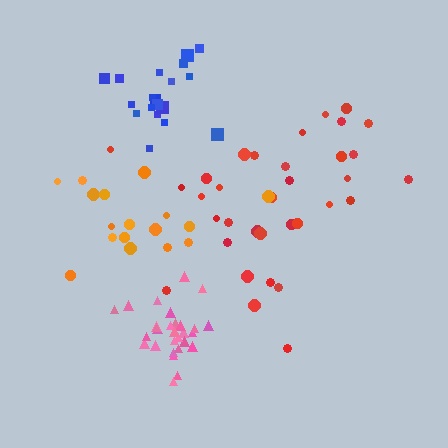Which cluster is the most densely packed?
Pink.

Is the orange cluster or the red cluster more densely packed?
Orange.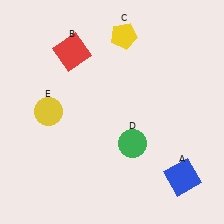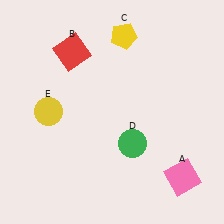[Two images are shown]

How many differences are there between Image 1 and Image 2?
There is 1 difference between the two images.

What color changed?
The square (A) changed from blue in Image 1 to pink in Image 2.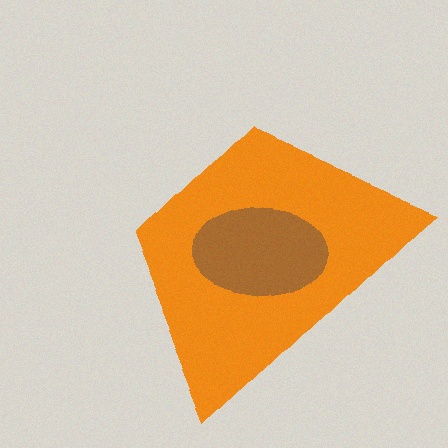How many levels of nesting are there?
2.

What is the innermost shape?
The brown ellipse.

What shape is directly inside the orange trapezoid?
The brown ellipse.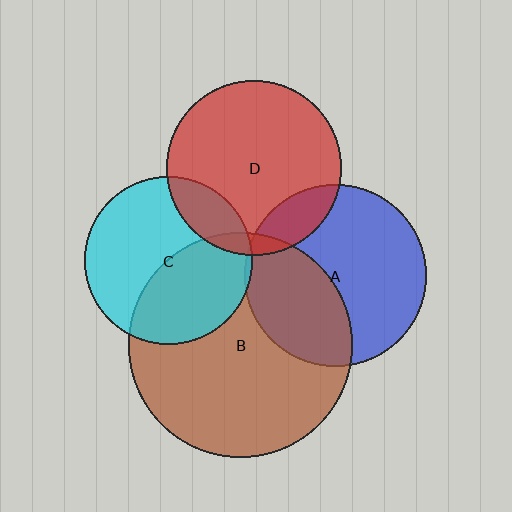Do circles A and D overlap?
Yes.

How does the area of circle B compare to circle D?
Approximately 1.6 times.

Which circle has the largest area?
Circle B (brown).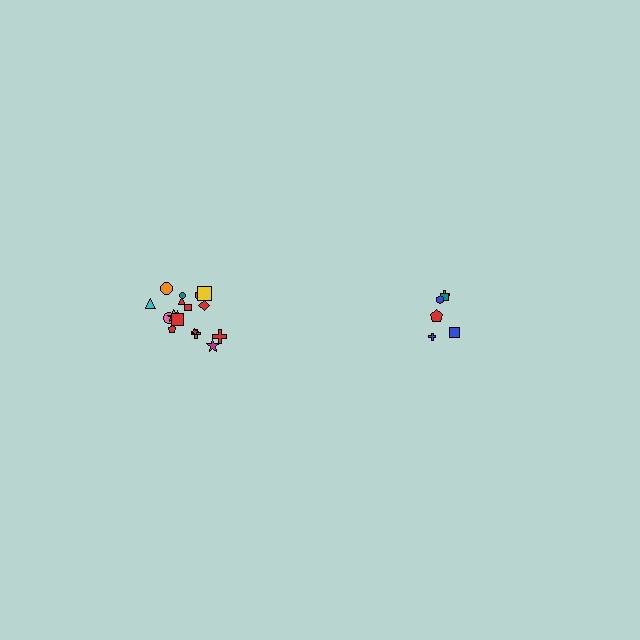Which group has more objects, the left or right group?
The left group.